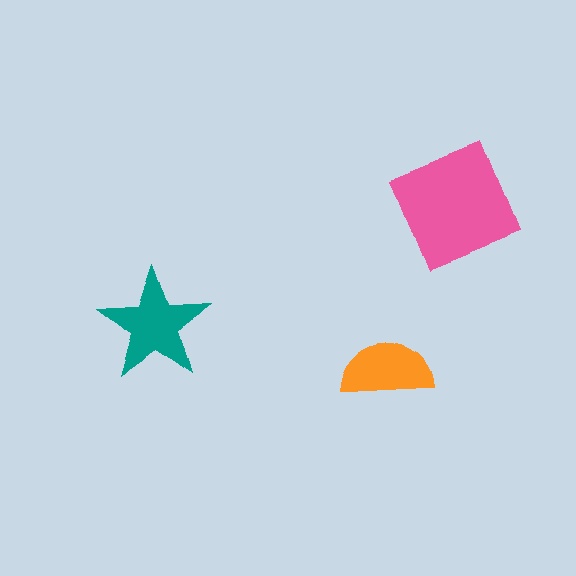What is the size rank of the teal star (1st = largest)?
2nd.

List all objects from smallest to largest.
The orange semicircle, the teal star, the pink square.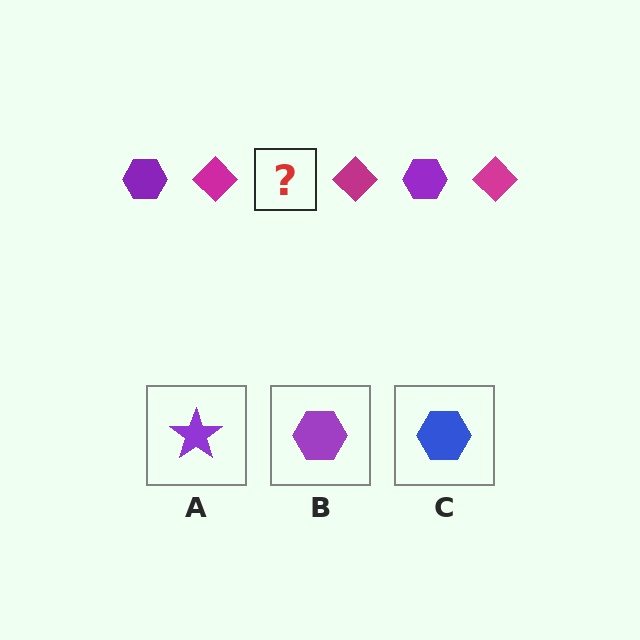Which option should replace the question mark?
Option B.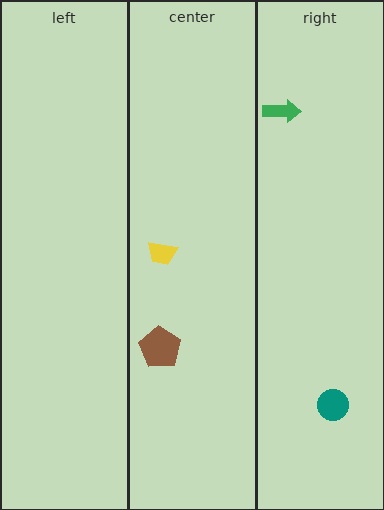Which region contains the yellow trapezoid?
The center region.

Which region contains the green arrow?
The right region.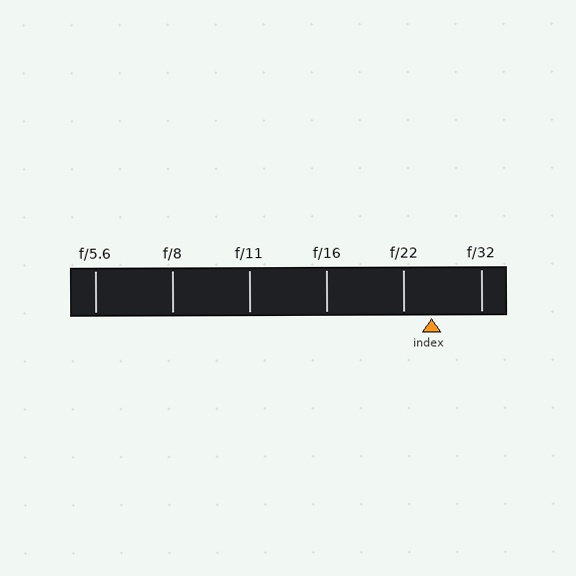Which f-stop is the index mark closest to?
The index mark is closest to f/22.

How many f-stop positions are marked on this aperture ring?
There are 6 f-stop positions marked.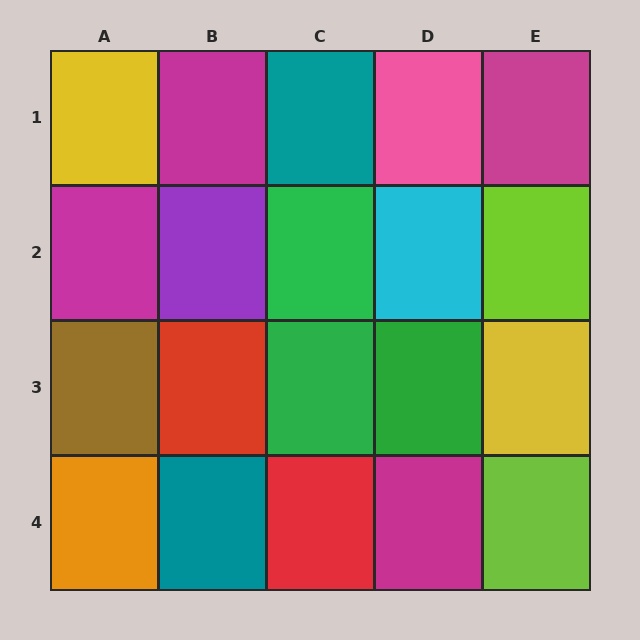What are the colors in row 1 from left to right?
Yellow, magenta, teal, pink, magenta.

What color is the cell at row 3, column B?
Red.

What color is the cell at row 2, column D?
Cyan.